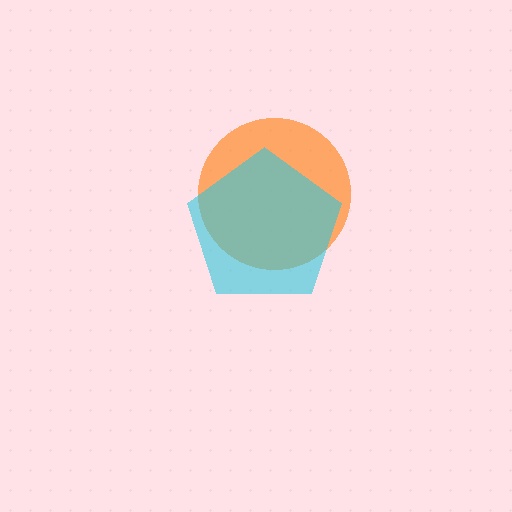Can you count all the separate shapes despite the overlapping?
Yes, there are 2 separate shapes.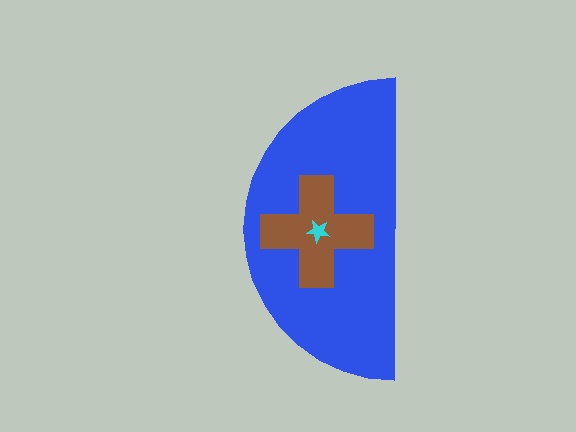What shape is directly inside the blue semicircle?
The brown cross.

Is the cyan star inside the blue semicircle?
Yes.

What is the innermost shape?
The cyan star.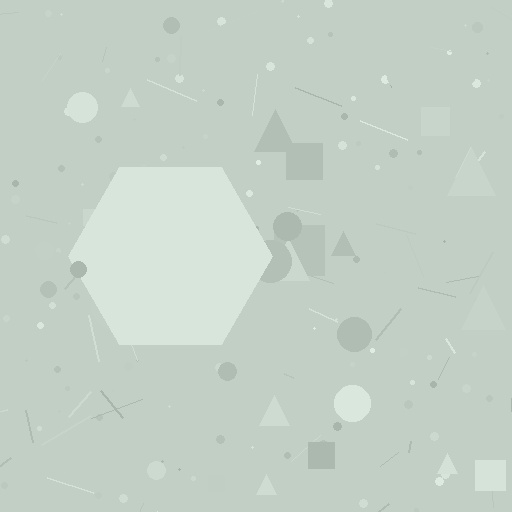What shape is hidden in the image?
A hexagon is hidden in the image.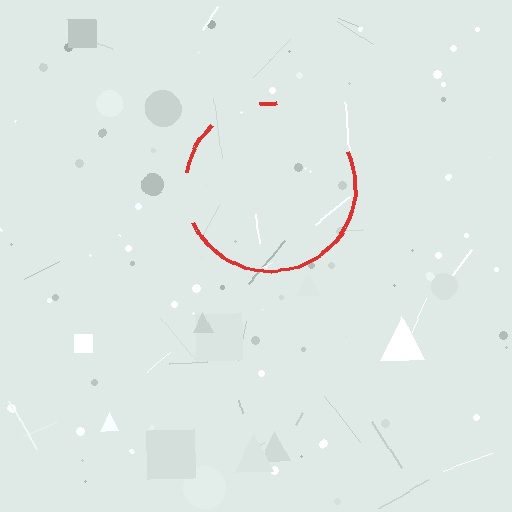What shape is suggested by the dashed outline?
The dashed outline suggests a circle.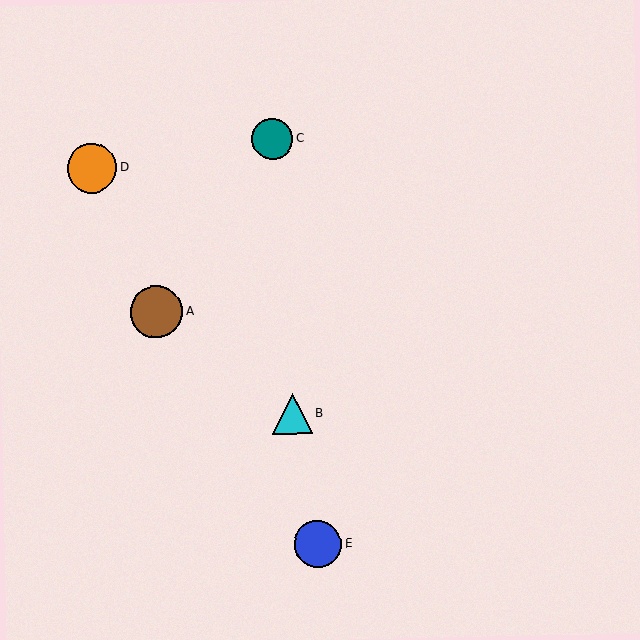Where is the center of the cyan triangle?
The center of the cyan triangle is at (292, 414).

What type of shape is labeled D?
Shape D is an orange circle.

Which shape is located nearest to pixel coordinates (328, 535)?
The blue circle (labeled E) at (318, 544) is nearest to that location.